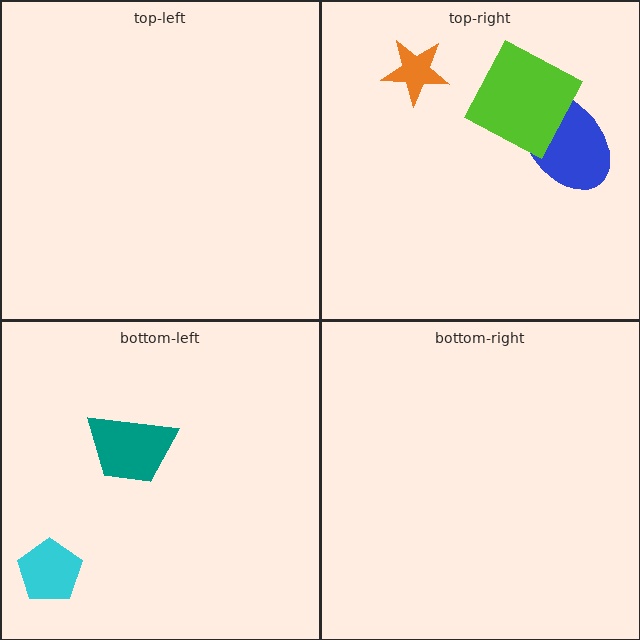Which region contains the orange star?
The top-right region.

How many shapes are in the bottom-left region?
2.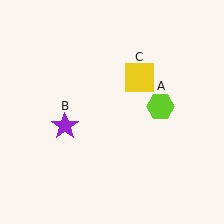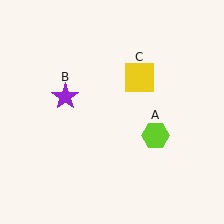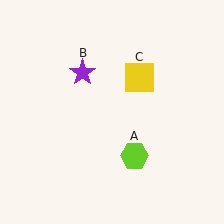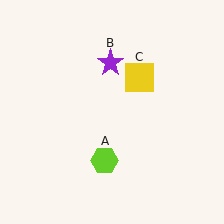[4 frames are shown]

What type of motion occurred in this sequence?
The lime hexagon (object A), purple star (object B) rotated clockwise around the center of the scene.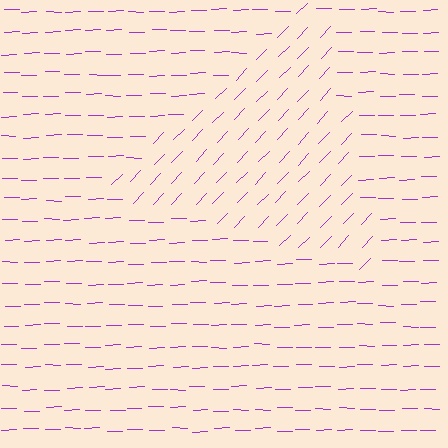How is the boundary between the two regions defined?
The boundary is defined purely by a change in line orientation (approximately 45 degrees difference). All lines are the same color and thickness.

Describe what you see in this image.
The image is filled with small purple line segments. A triangle region in the image has lines oriented differently from the surrounding lines, creating a visible texture boundary.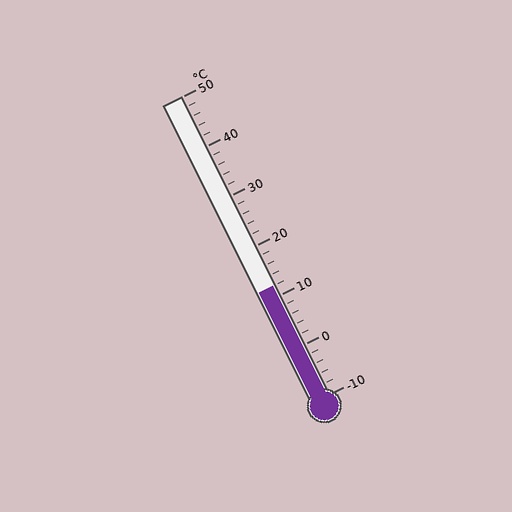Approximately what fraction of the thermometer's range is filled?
The thermometer is filled to approximately 35% of its range.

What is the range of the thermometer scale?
The thermometer scale ranges from -10°C to 50°C.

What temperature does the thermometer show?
The thermometer shows approximately 12°C.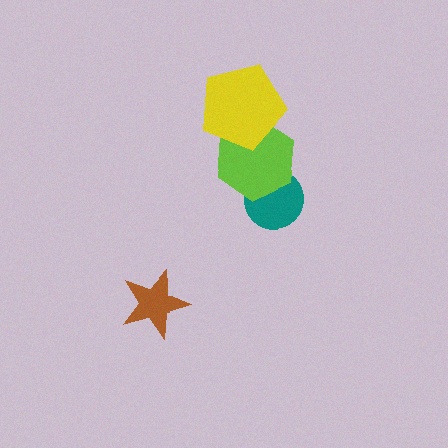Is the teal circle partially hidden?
Yes, it is partially covered by another shape.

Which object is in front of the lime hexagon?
The yellow pentagon is in front of the lime hexagon.